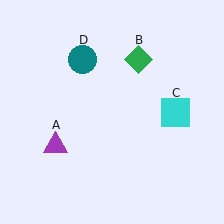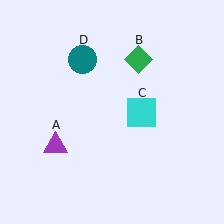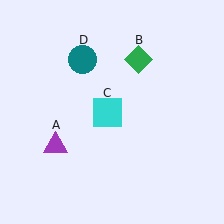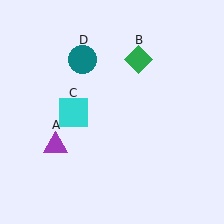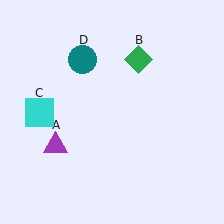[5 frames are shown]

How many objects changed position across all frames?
1 object changed position: cyan square (object C).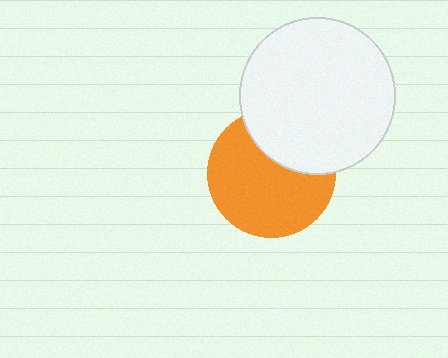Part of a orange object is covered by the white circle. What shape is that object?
It is a circle.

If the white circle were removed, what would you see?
You would see the complete orange circle.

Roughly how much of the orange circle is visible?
Most of it is visible (roughly 69%).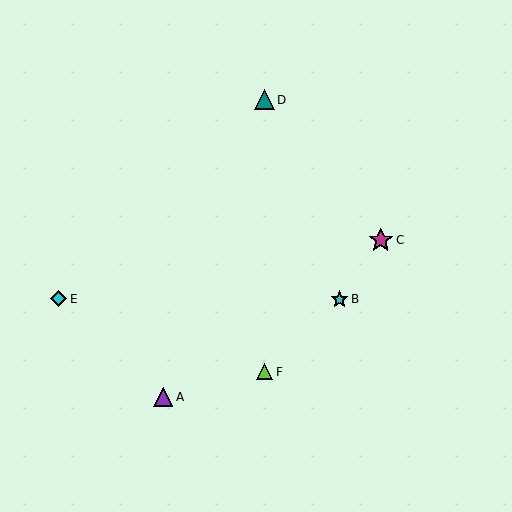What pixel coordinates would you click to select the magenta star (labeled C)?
Click at (381, 240) to select the magenta star C.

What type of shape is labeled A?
Shape A is a purple triangle.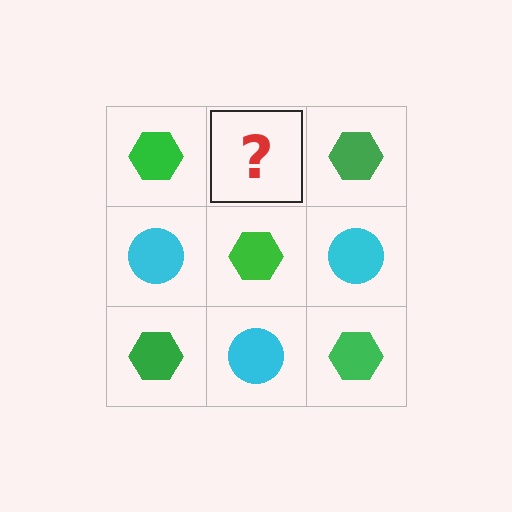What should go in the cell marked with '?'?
The missing cell should contain a cyan circle.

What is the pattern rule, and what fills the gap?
The rule is that it alternates green hexagon and cyan circle in a checkerboard pattern. The gap should be filled with a cyan circle.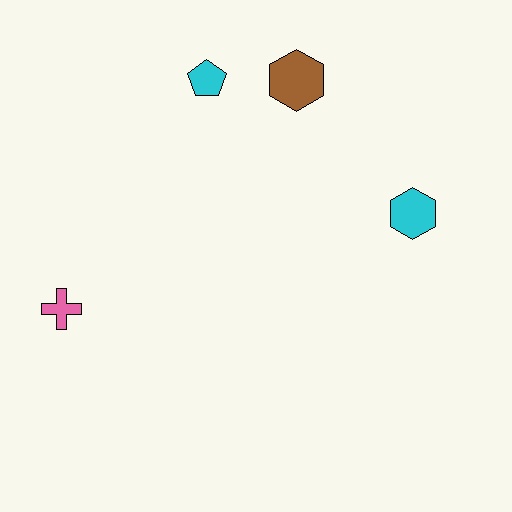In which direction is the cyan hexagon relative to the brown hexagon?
The cyan hexagon is below the brown hexagon.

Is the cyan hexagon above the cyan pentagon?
No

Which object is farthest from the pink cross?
The cyan hexagon is farthest from the pink cross.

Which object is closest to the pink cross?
The cyan pentagon is closest to the pink cross.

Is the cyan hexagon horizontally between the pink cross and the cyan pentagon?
No